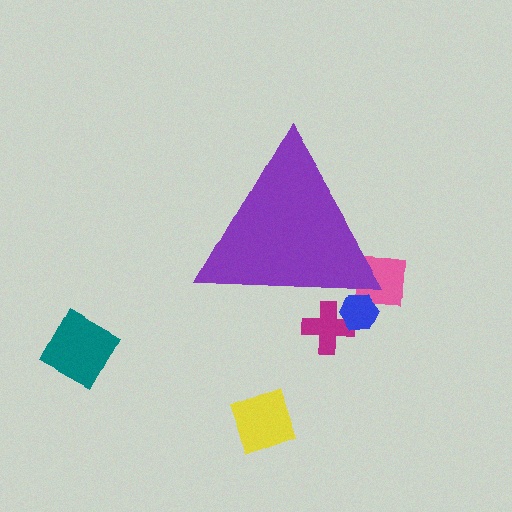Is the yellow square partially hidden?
No, the yellow square is fully visible.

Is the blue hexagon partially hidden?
Yes, the blue hexagon is partially hidden behind the purple triangle.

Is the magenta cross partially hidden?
Yes, the magenta cross is partially hidden behind the purple triangle.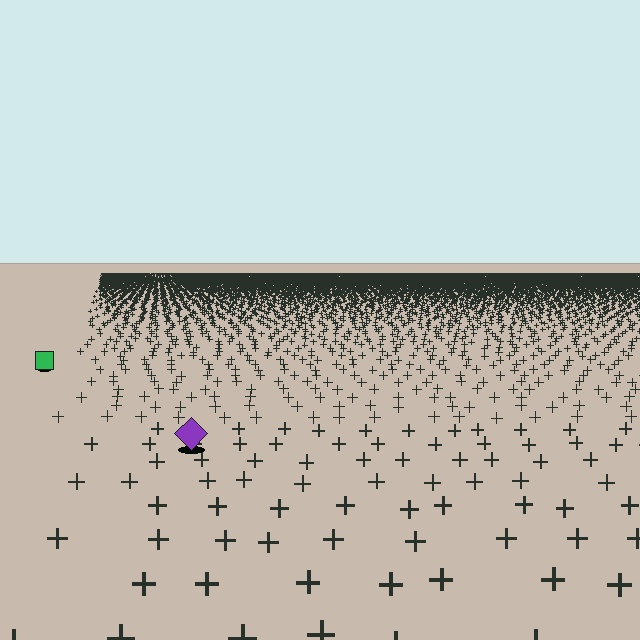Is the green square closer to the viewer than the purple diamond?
No. The purple diamond is closer — you can tell from the texture gradient: the ground texture is coarser near it.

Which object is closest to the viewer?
The purple diamond is closest. The texture marks near it are larger and more spread out.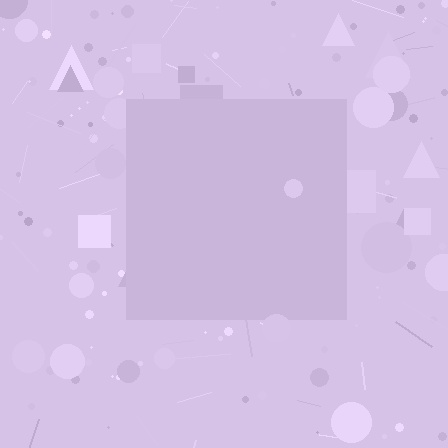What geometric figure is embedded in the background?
A square is embedded in the background.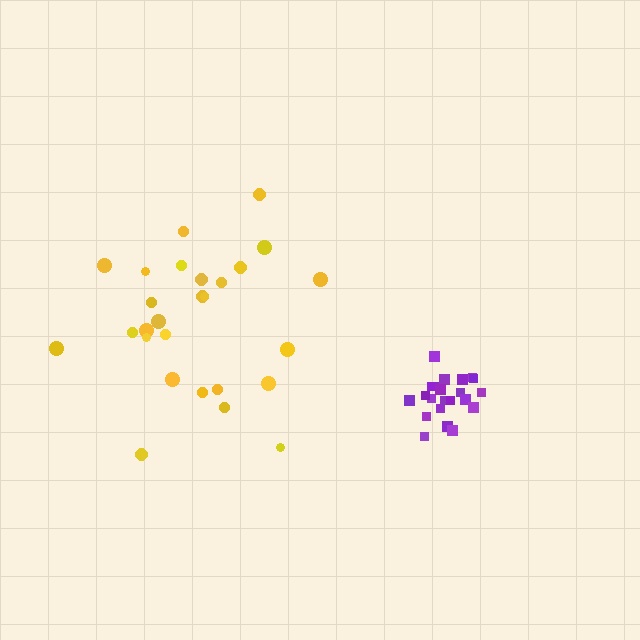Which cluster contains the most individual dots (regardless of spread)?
Yellow (27).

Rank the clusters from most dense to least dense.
purple, yellow.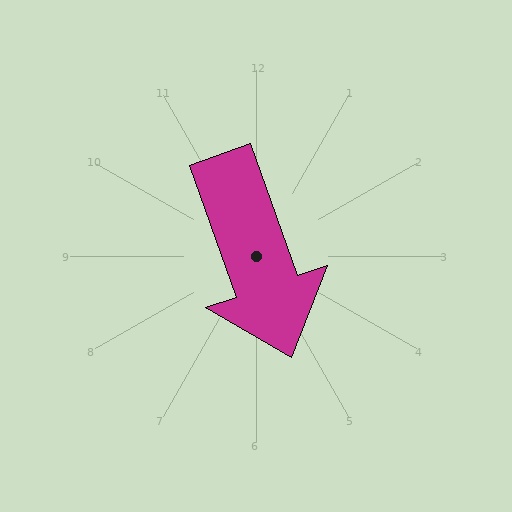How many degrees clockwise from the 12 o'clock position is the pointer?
Approximately 161 degrees.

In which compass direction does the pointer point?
South.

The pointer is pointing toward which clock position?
Roughly 5 o'clock.